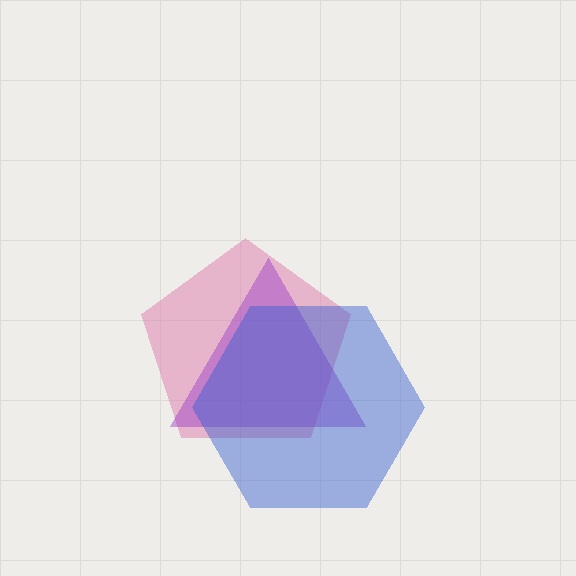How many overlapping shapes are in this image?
There are 3 overlapping shapes in the image.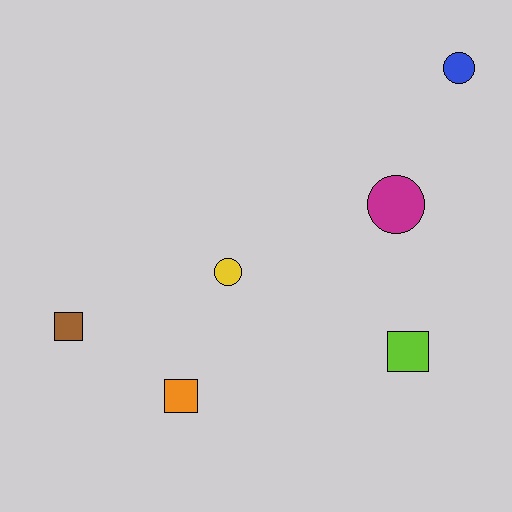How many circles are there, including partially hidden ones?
There are 3 circles.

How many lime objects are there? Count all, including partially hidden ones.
There is 1 lime object.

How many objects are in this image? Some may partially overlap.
There are 6 objects.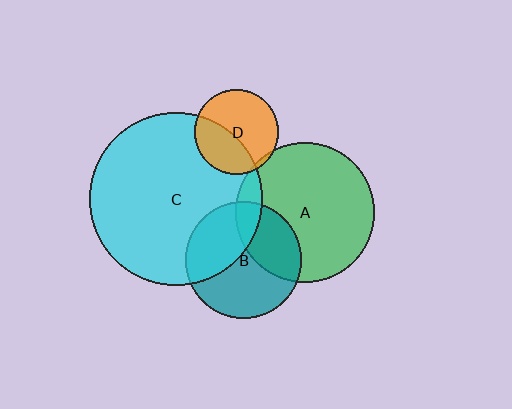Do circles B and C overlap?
Yes.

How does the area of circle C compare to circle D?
Approximately 4.2 times.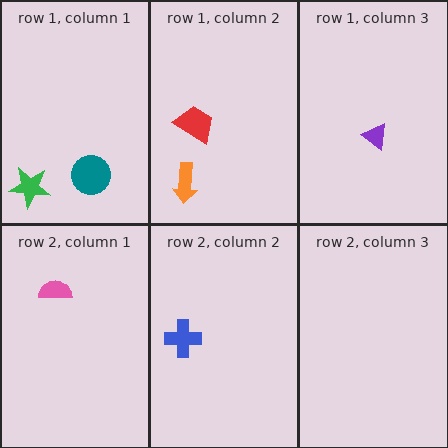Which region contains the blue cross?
The row 2, column 2 region.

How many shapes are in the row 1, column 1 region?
2.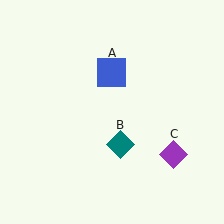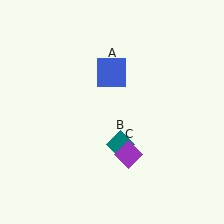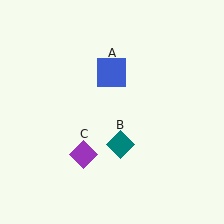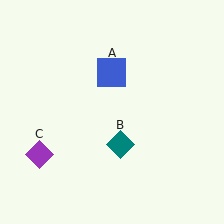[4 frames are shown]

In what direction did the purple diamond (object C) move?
The purple diamond (object C) moved left.